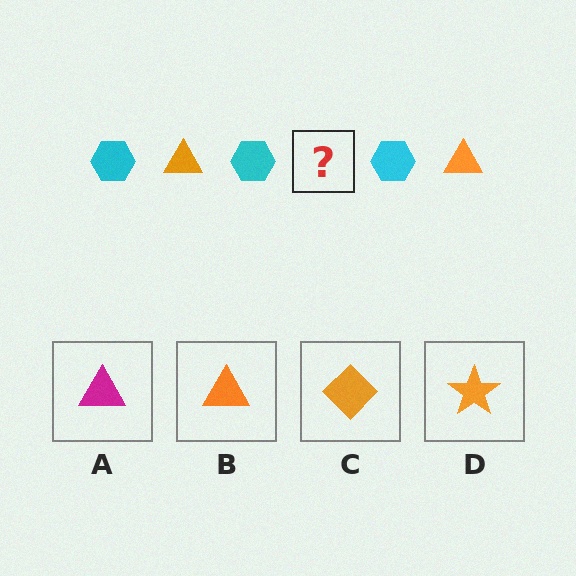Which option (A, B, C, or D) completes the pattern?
B.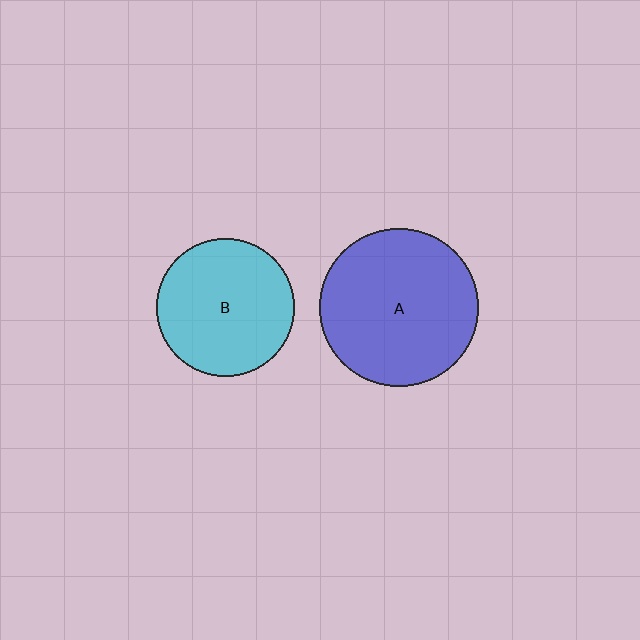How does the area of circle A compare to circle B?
Approximately 1.3 times.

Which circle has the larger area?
Circle A (blue).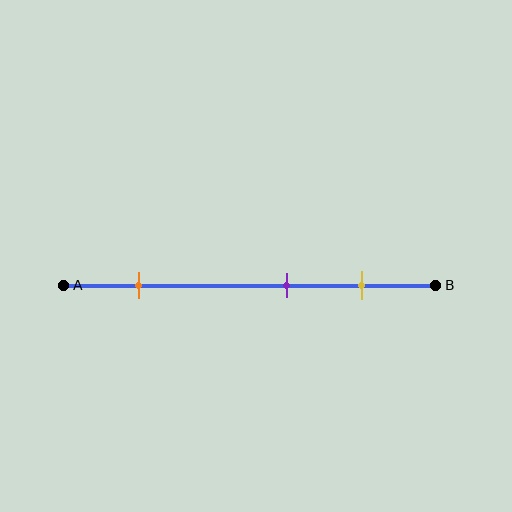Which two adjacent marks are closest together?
The purple and yellow marks are the closest adjacent pair.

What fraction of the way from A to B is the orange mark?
The orange mark is approximately 20% (0.2) of the way from A to B.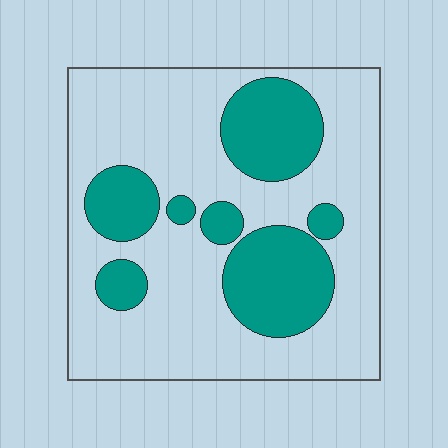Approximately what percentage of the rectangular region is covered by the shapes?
Approximately 30%.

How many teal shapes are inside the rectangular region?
7.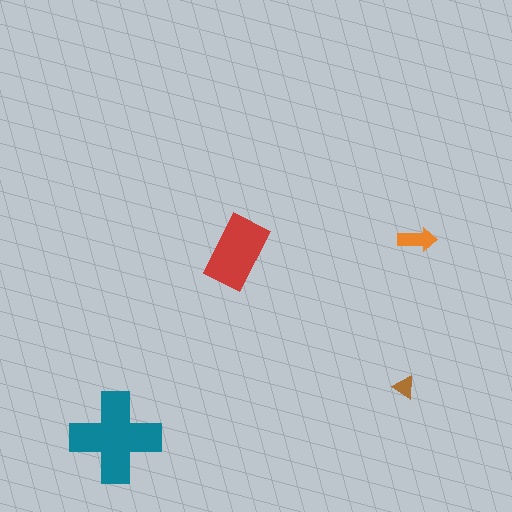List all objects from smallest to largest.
The brown triangle, the orange arrow, the red rectangle, the teal cross.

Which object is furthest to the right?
The orange arrow is rightmost.